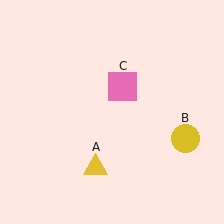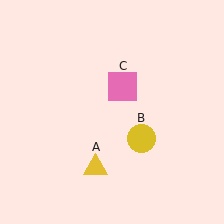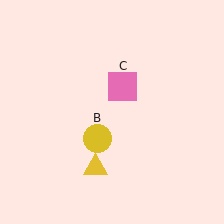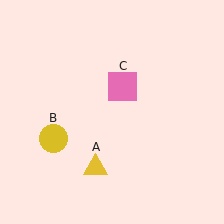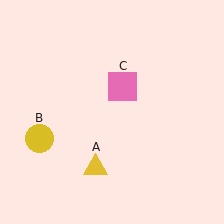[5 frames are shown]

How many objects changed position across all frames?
1 object changed position: yellow circle (object B).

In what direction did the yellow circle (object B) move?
The yellow circle (object B) moved left.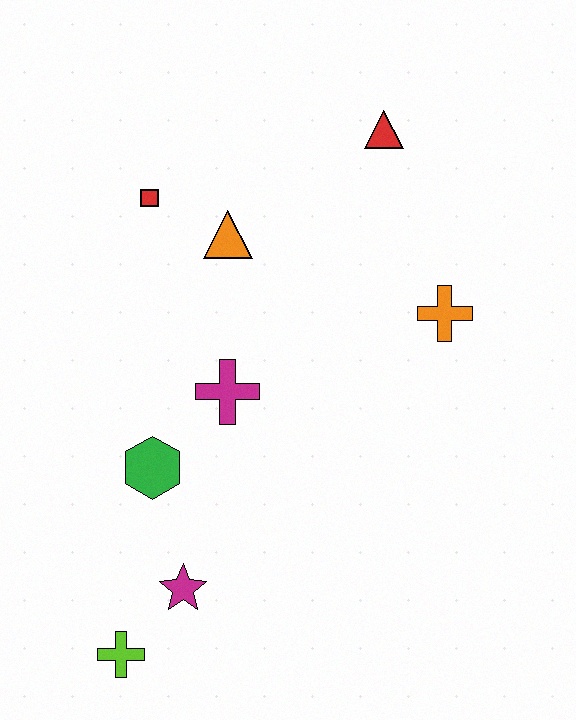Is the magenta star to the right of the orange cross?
No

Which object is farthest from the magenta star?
The red triangle is farthest from the magenta star.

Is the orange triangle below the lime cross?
No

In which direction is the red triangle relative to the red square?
The red triangle is to the right of the red square.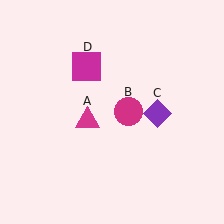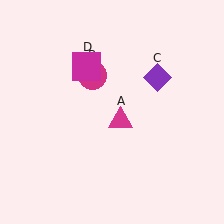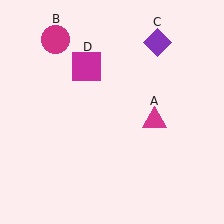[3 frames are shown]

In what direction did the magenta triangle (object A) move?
The magenta triangle (object A) moved right.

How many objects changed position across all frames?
3 objects changed position: magenta triangle (object A), magenta circle (object B), purple diamond (object C).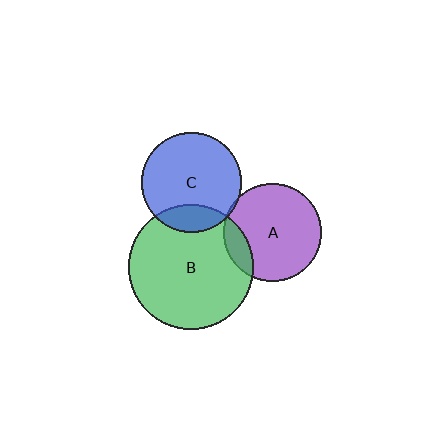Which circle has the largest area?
Circle B (green).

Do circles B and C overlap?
Yes.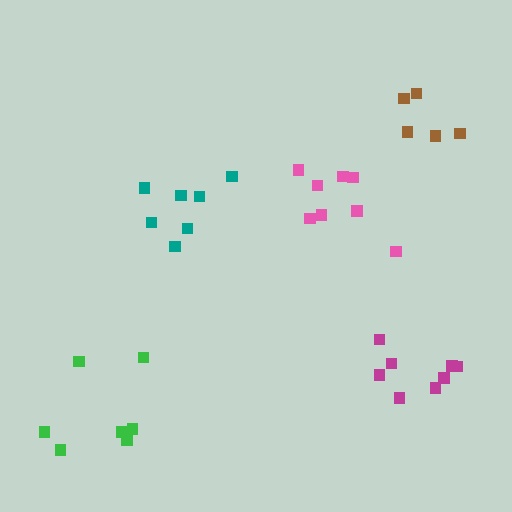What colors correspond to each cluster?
The clusters are colored: green, teal, magenta, pink, brown.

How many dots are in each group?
Group 1: 7 dots, Group 2: 7 dots, Group 3: 8 dots, Group 4: 8 dots, Group 5: 5 dots (35 total).